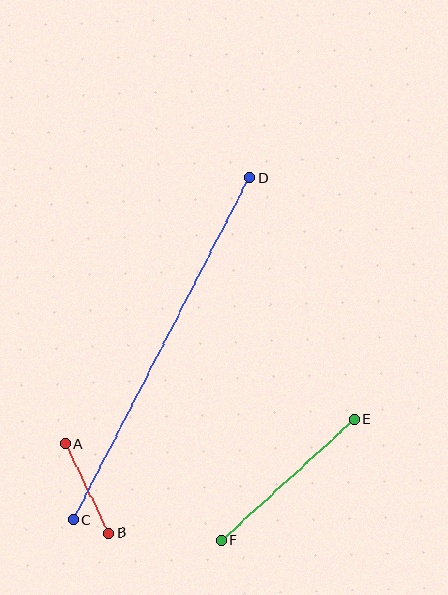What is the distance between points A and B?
The distance is approximately 99 pixels.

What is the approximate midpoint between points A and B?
The midpoint is at approximately (87, 489) pixels.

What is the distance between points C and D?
The distance is approximately 385 pixels.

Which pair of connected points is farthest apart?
Points C and D are farthest apart.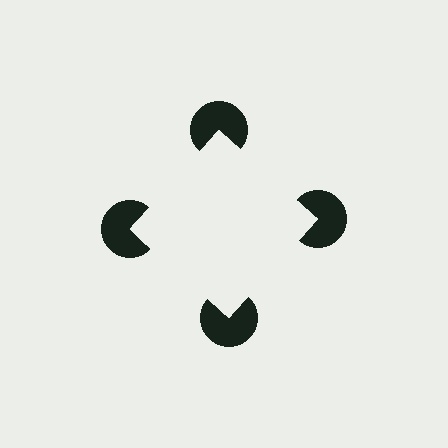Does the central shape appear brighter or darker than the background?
It typically appears slightly brighter than the background, even though no actual brightness change is drawn.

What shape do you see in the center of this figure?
An illusory square — its edges are inferred from the aligned wedge cuts in the pac-man discs, not physically drawn.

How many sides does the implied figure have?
4 sides.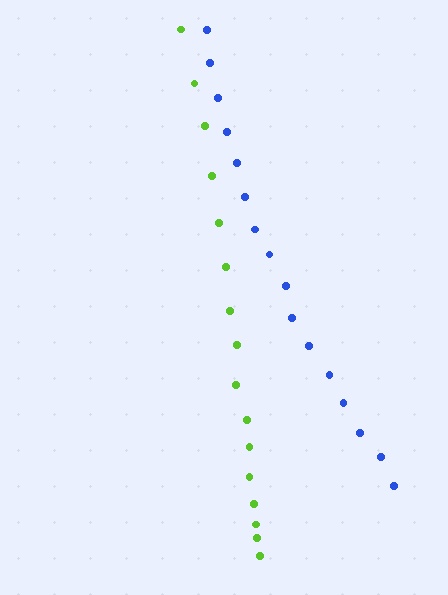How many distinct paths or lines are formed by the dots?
There are 2 distinct paths.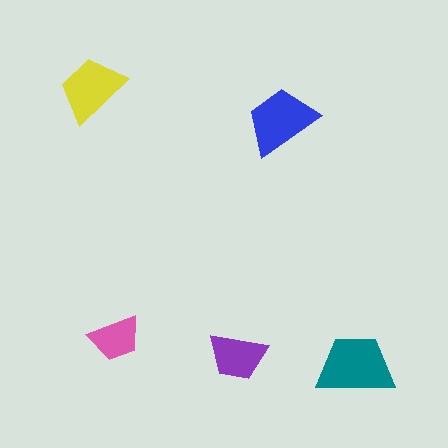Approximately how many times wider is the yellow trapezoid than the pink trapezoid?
About 1.5 times wider.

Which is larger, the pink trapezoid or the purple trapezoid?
The purple one.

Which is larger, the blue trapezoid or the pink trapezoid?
The blue one.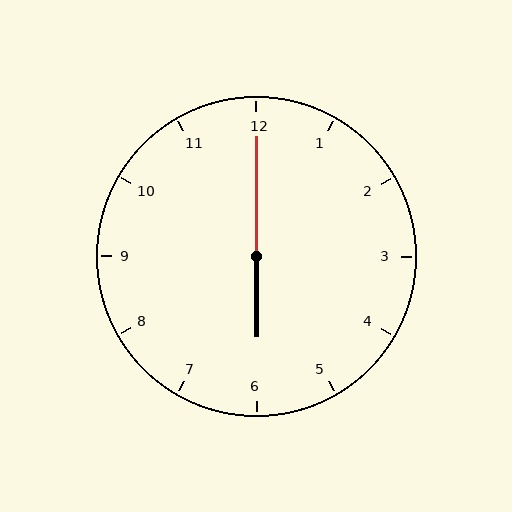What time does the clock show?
6:00.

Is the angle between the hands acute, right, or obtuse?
It is obtuse.